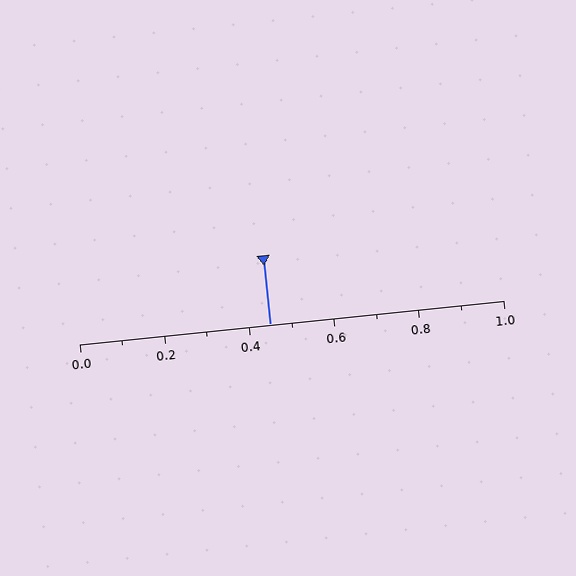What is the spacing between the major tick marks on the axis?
The major ticks are spaced 0.2 apart.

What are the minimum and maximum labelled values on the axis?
The axis runs from 0.0 to 1.0.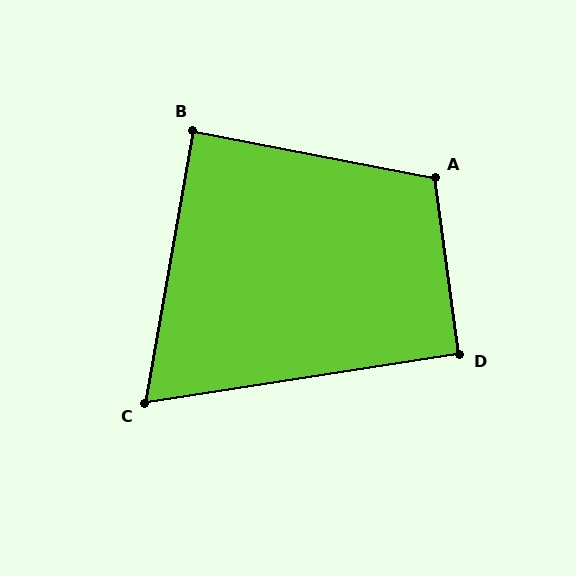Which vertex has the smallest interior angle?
C, at approximately 71 degrees.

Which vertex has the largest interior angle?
A, at approximately 109 degrees.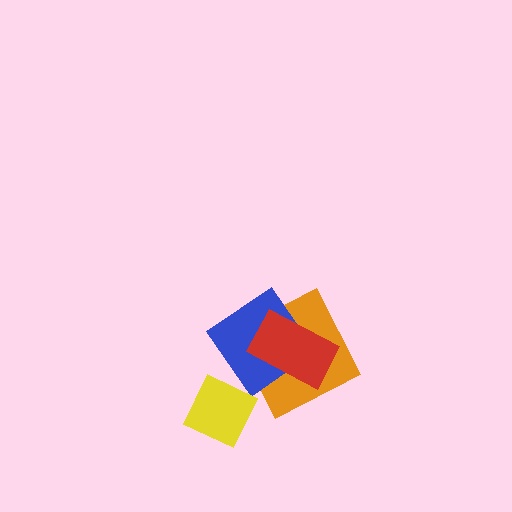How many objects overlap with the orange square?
2 objects overlap with the orange square.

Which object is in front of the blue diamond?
The red rectangle is in front of the blue diamond.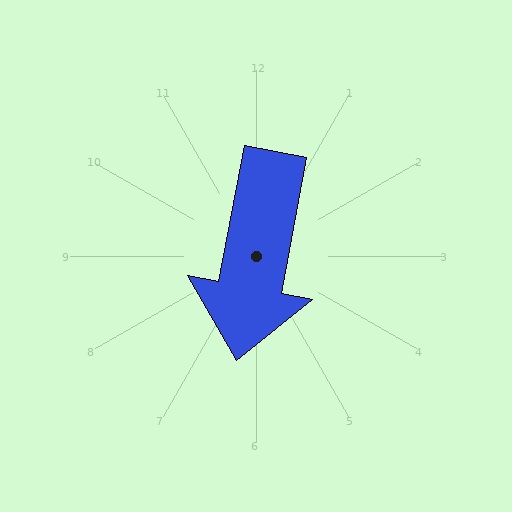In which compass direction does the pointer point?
South.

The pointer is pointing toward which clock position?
Roughly 6 o'clock.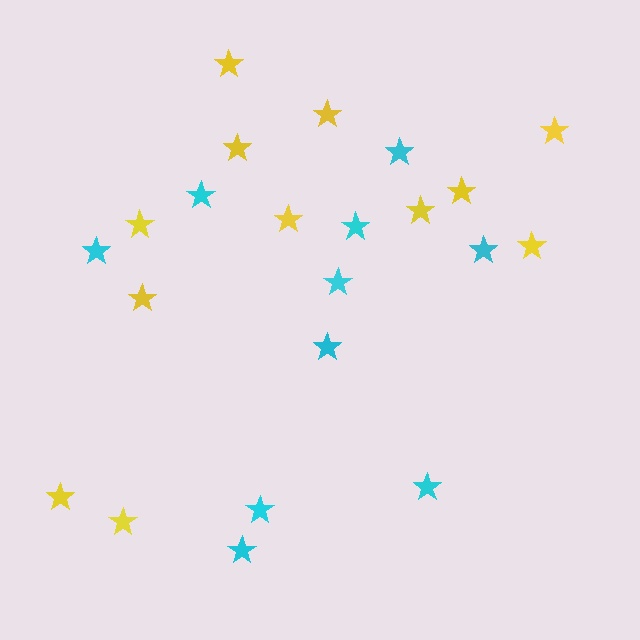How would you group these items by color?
There are 2 groups: one group of yellow stars (12) and one group of cyan stars (10).